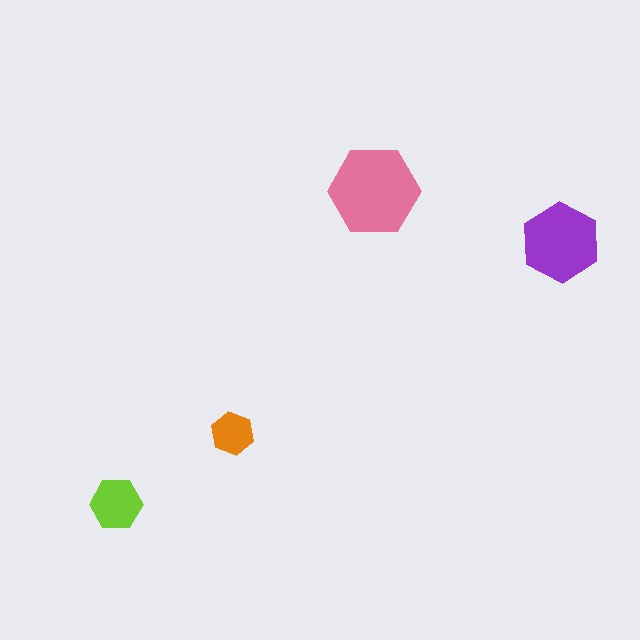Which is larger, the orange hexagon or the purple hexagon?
The purple one.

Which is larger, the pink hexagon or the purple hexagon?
The pink one.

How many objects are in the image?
There are 4 objects in the image.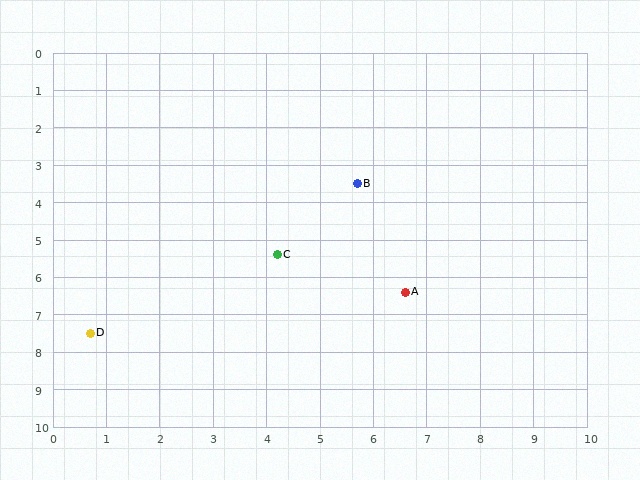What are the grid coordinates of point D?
Point D is at approximately (0.7, 7.5).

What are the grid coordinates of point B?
Point B is at approximately (5.7, 3.5).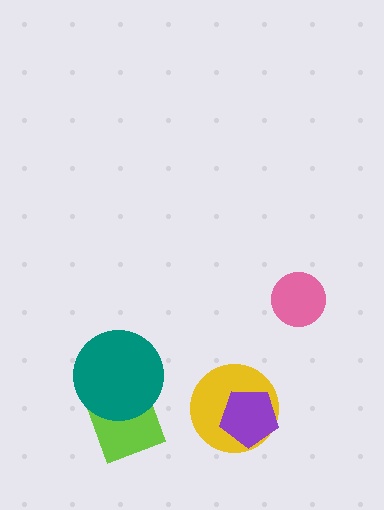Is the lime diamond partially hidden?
Yes, it is partially covered by another shape.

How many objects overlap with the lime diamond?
1 object overlaps with the lime diamond.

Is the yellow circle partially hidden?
Yes, it is partially covered by another shape.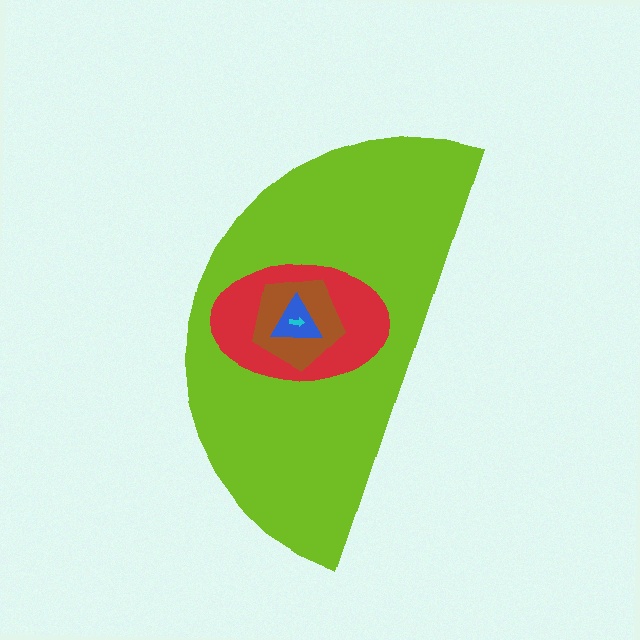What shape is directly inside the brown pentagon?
The blue triangle.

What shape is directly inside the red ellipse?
The brown pentagon.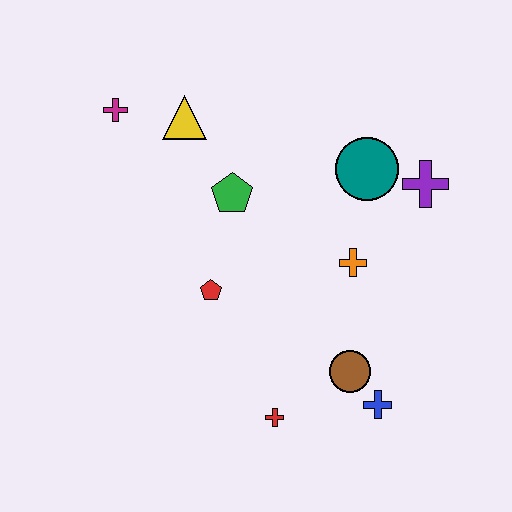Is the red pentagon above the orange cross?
No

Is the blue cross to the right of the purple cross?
No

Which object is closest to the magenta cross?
The yellow triangle is closest to the magenta cross.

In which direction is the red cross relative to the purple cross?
The red cross is below the purple cross.